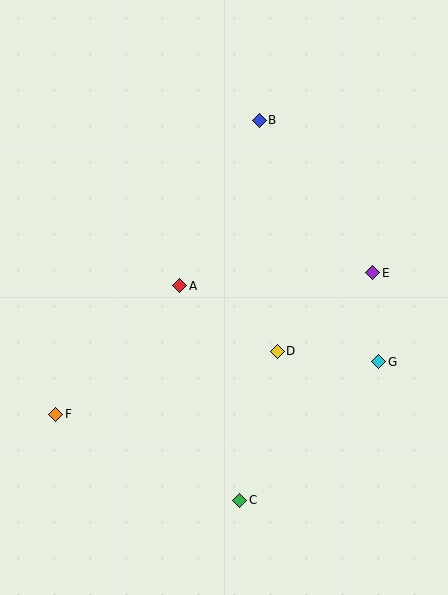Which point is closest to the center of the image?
Point A at (180, 286) is closest to the center.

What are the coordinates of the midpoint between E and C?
The midpoint between E and C is at (306, 387).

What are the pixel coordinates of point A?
Point A is at (180, 286).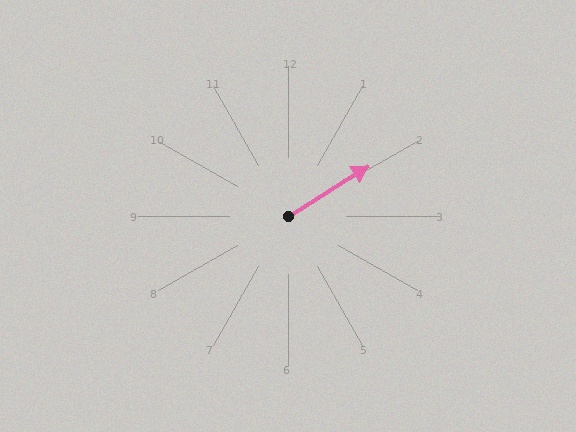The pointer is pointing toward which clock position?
Roughly 2 o'clock.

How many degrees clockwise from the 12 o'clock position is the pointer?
Approximately 58 degrees.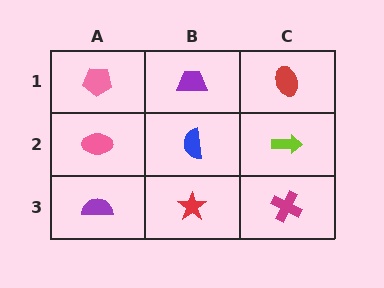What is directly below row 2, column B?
A red star.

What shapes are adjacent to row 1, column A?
A pink ellipse (row 2, column A), a purple trapezoid (row 1, column B).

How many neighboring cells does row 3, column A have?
2.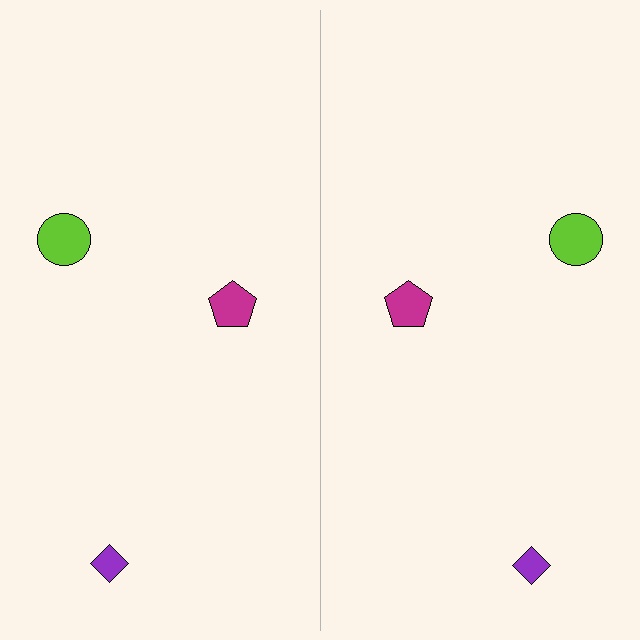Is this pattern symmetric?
Yes, this pattern has bilateral (reflection) symmetry.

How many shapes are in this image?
There are 6 shapes in this image.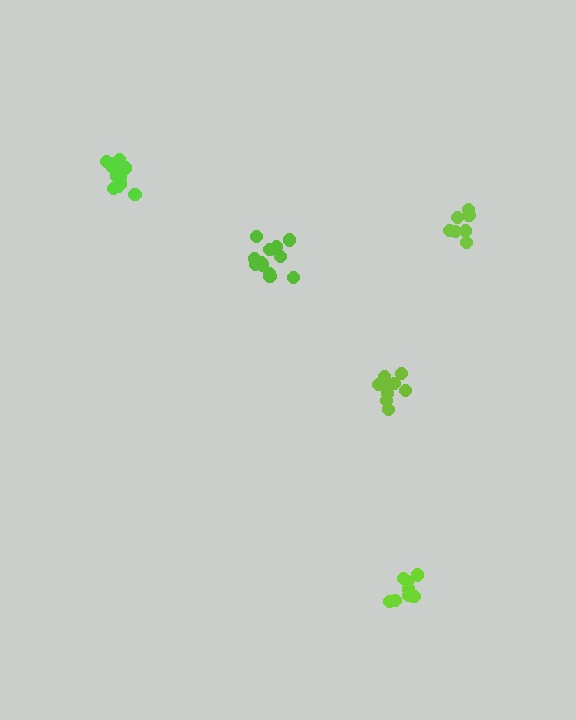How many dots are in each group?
Group 1: 13 dots, Group 2: 9 dots, Group 3: 8 dots, Group 4: 13 dots, Group 5: 7 dots (50 total).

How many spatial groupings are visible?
There are 5 spatial groupings.